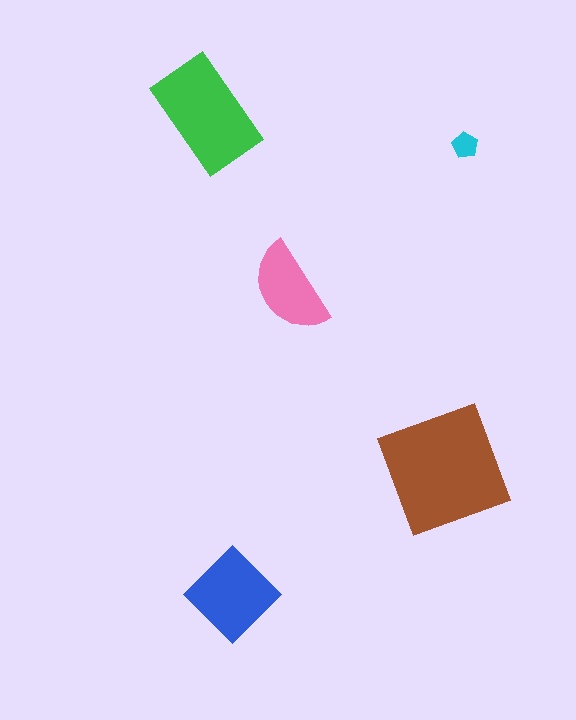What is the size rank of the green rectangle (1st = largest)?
2nd.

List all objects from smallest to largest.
The cyan pentagon, the pink semicircle, the blue diamond, the green rectangle, the brown square.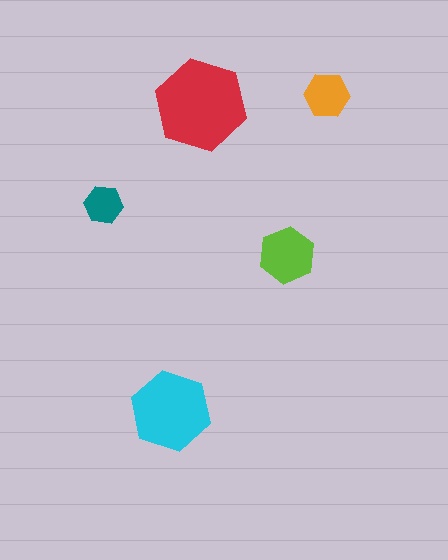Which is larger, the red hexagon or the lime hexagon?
The red one.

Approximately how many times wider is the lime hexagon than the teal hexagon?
About 1.5 times wider.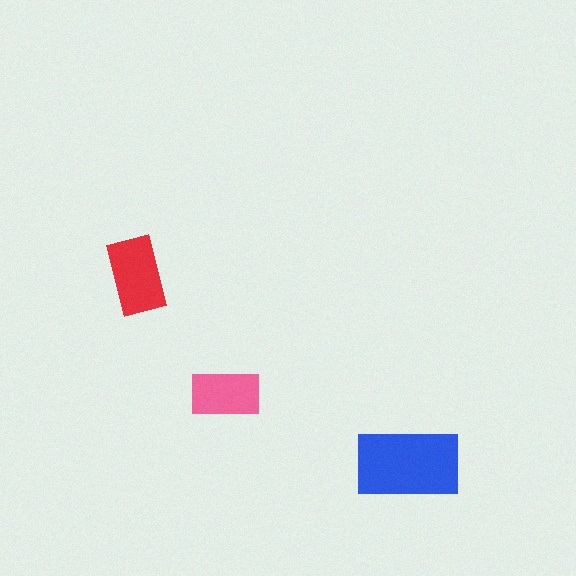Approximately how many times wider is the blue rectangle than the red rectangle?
About 1.5 times wider.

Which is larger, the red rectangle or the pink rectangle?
The red one.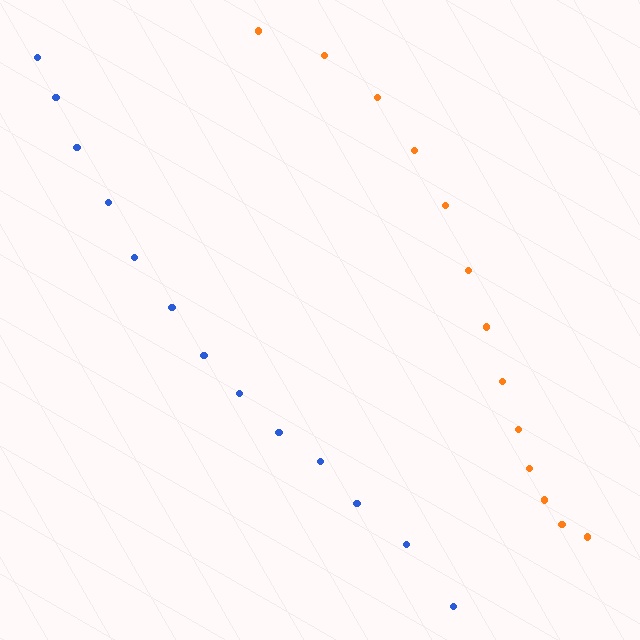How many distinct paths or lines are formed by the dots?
There are 2 distinct paths.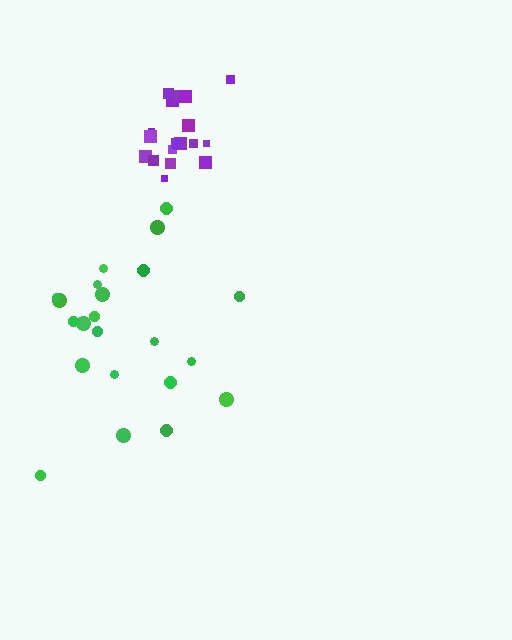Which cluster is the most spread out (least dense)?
Green.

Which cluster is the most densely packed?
Purple.